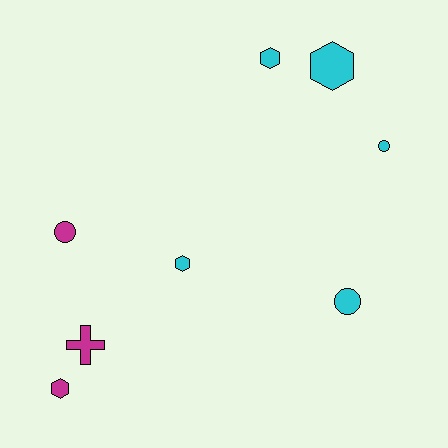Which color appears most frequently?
Cyan, with 5 objects.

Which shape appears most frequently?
Hexagon, with 4 objects.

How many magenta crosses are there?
There is 1 magenta cross.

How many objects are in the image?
There are 8 objects.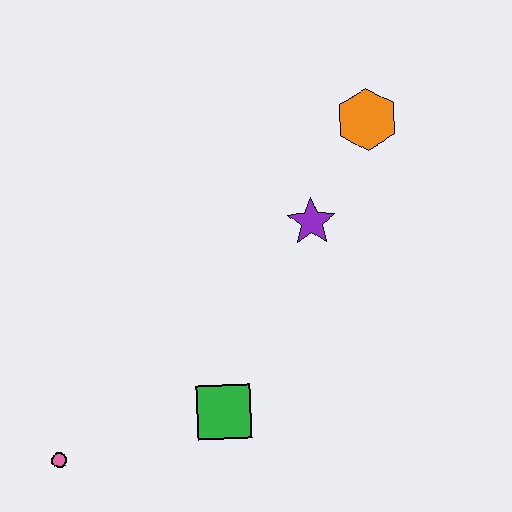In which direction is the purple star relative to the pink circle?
The purple star is to the right of the pink circle.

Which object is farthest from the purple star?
The pink circle is farthest from the purple star.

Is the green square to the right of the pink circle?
Yes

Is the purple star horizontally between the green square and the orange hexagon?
Yes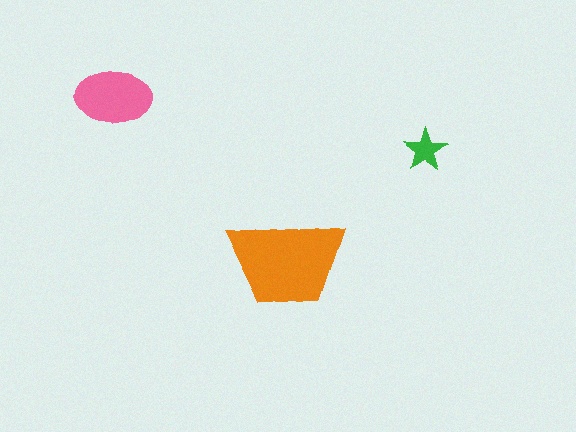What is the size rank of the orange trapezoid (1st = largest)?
1st.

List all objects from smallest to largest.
The green star, the pink ellipse, the orange trapezoid.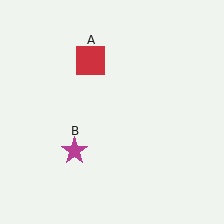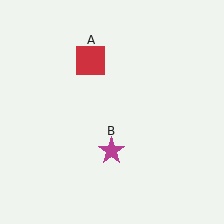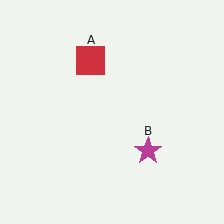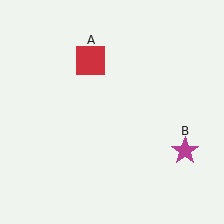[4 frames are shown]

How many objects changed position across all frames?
1 object changed position: magenta star (object B).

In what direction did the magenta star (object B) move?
The magenta star (object B) moved right.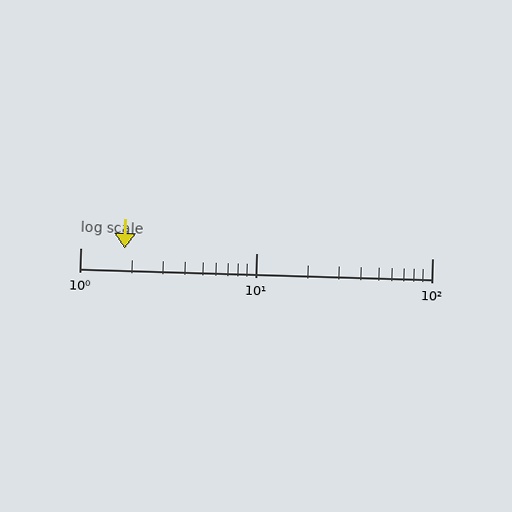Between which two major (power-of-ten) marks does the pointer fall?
The pointer is between 1 and 10.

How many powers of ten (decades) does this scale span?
The scale spans 2 decades, from 1 to 100.